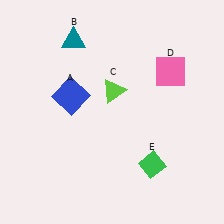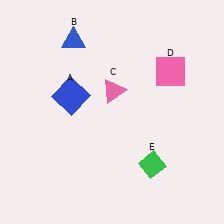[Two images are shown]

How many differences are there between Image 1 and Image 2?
There are 2 differences between the two images.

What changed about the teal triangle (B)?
In Image 1, B is teal. In Image 2, it changed to blue.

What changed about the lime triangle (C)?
In Image 1, C is lime. In Image 2, it changed to pink.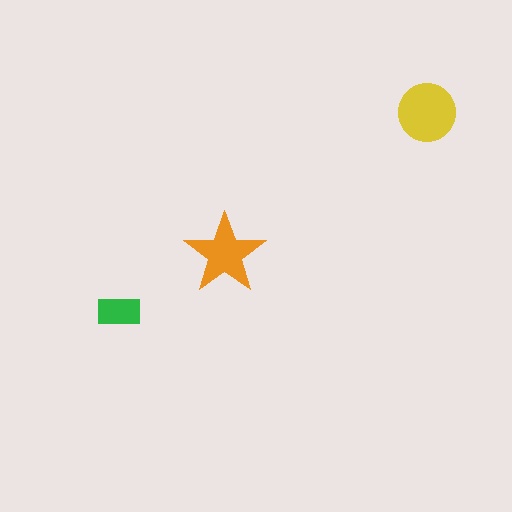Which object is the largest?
The yellow circle.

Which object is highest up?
The yellow circle is topmost.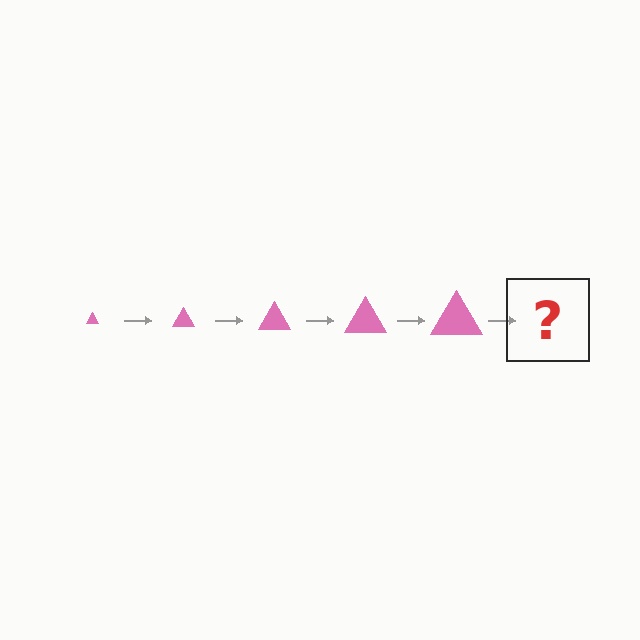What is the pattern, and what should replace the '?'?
The pattern is that the triangle gets progressively larger each step. The '?' should be a pink triangle, larger than the previous one.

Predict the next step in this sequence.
The next step is a pink triangle, larger than the previous one.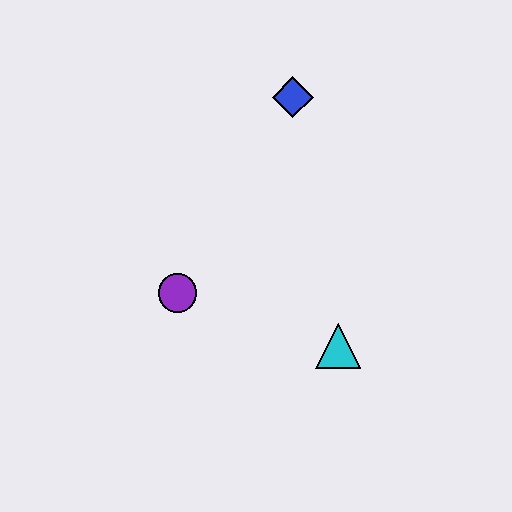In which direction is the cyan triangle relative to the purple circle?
The cyan triangle is to the right of the purple circle.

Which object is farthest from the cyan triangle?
The blue diamond is farthest from the cyan triangle.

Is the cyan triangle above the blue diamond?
No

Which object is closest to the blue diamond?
The purple circle is closest to the blue diamond.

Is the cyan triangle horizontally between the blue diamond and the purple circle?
No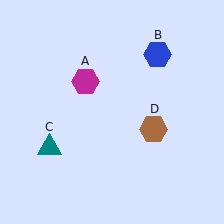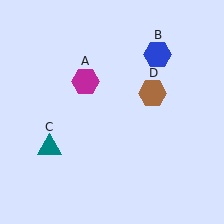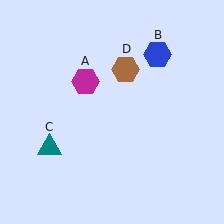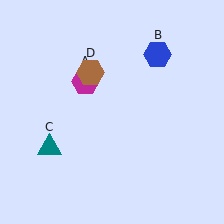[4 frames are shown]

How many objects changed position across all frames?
1 object changed position: brown hexagon (object D).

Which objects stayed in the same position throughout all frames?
Magenta hexagon (object A) and blue hexagon (object B) and teal triangle (object C) remained stationary.